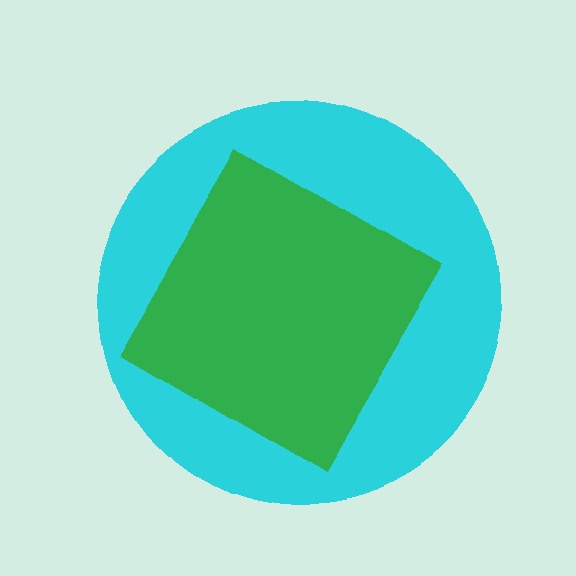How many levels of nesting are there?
2.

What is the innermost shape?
The green diamond.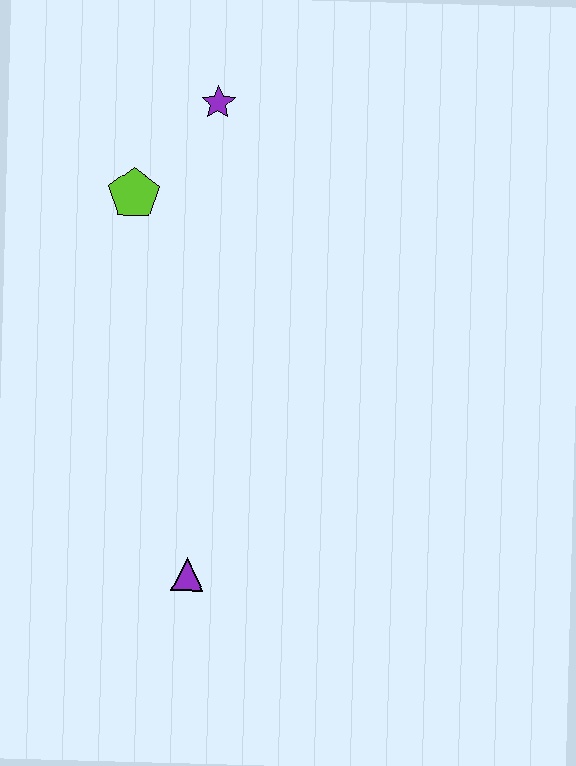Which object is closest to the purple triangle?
The lime pentagon is closest to the purple triangle.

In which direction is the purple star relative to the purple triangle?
The purple star is above the purple triangle.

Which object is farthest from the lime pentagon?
The purple triangle is farthest from the lime pentagon.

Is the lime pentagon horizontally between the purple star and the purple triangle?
No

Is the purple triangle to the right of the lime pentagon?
Yes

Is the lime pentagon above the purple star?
No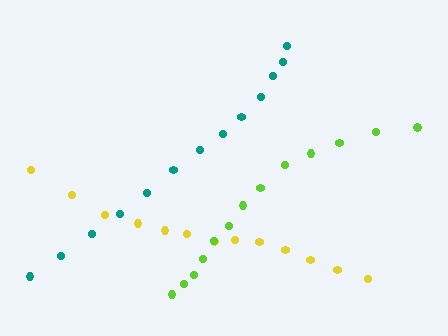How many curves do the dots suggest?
There are 3 distinct paths.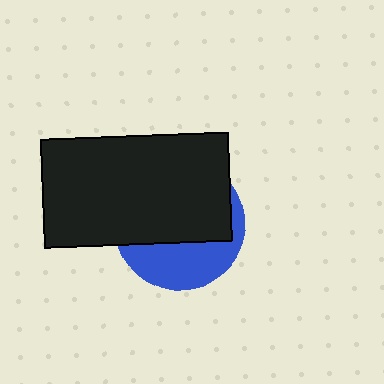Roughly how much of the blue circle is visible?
A small part of it is visible (roughly 36%).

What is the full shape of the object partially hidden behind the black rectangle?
The partially hidden object is a blue circle.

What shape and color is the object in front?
The object in front is a black rectangle.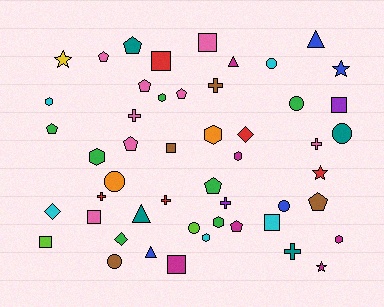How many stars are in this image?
There are 4 stars.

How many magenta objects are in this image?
There are 6 magenta objects.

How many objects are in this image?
There are 50 objects.